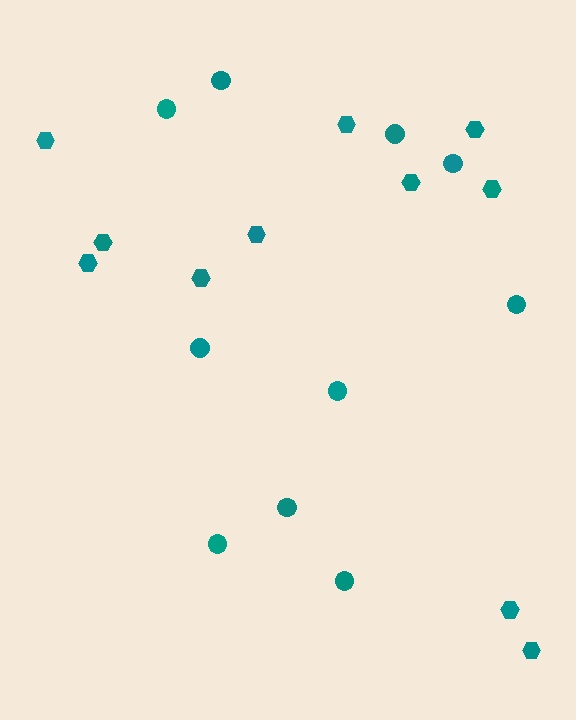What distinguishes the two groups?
There are 2 groups: one group of circles (10) and one group of hexagons (11).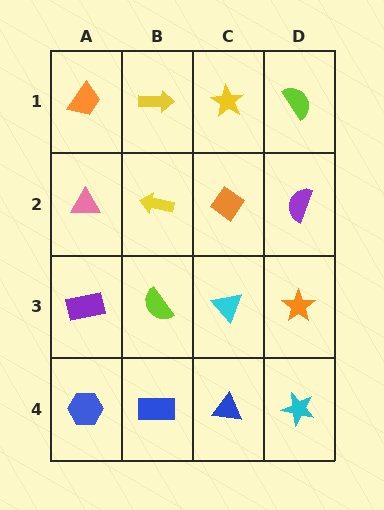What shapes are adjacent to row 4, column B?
A lime semicircle (row 3, column B), a blue hexagon (row 4, column A), a blue triangle (row 4, column C).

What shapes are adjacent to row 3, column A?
A pink triangle (row 2, column A), a blue hexagon (row 4, column A), a lime semicircle (row 3, column B).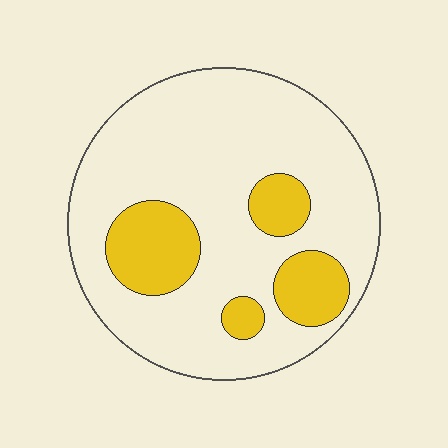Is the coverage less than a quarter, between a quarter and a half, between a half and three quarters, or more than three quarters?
Less than a quarter.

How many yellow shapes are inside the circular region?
4.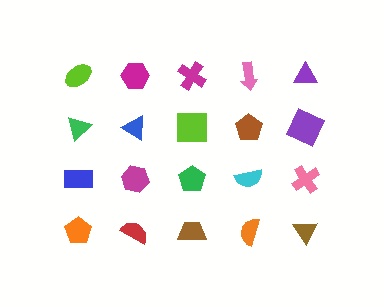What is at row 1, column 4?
A pink arrow.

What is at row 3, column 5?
A pink cross.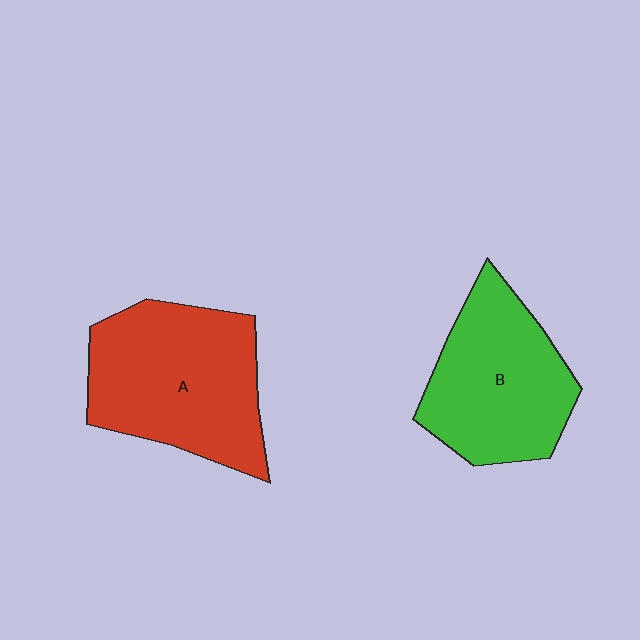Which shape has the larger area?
Shape A (red).